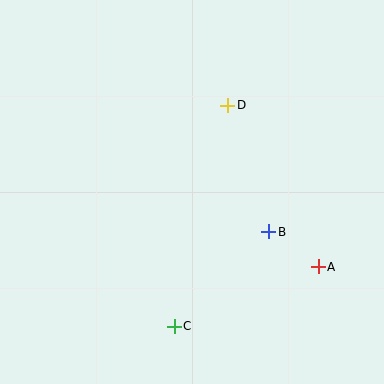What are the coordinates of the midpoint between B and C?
The midpoint between B and C is at (222, 279).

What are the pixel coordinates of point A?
Point A is at (318, 267).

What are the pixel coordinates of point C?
Point C is at (174, 326).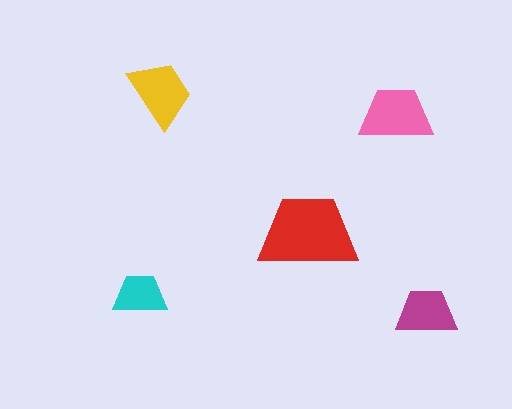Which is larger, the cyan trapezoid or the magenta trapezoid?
The magenta one.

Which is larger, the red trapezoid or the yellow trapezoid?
The red one.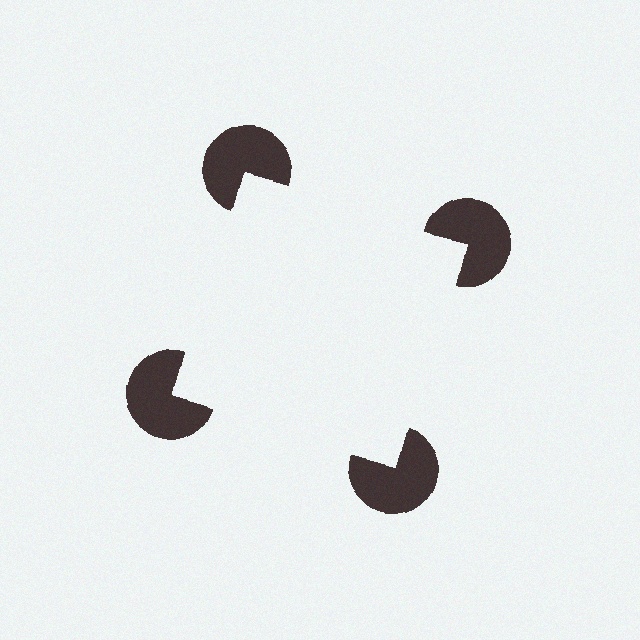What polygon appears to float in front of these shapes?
An illusory square — its edges are inferred from the aligned wedge cuts in the pac-man discs, not physically drawn.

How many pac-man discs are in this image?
There are 4 — one at each vertex of the illusory square.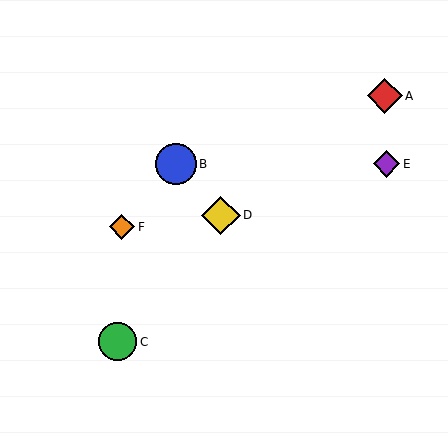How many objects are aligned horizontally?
2 objects (B, E) are aligned horizontally.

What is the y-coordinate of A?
Object A is at y≈96.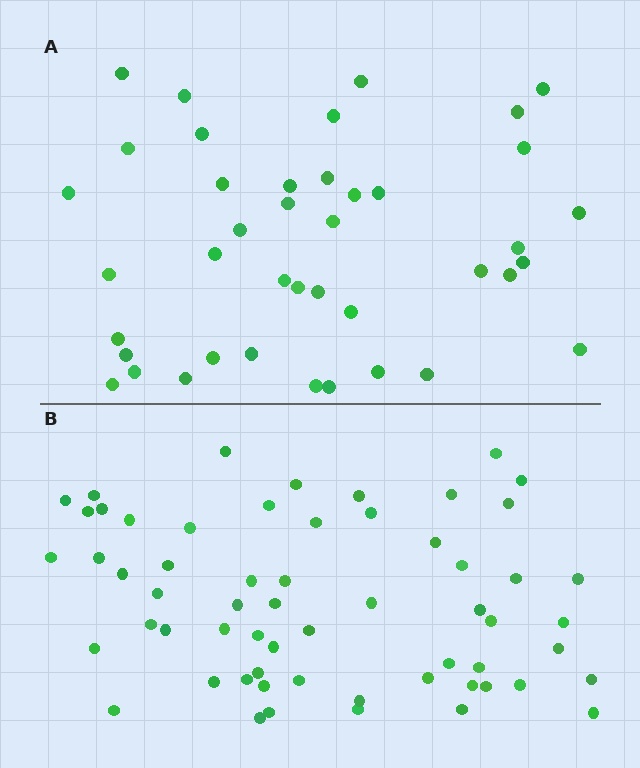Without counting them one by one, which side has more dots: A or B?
Region B (the bottom region) has more dots.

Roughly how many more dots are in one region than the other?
Region B has approximately 20 more dots than region A.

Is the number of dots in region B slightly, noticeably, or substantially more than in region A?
Region B has substantially more. The ratio is roughly 1.5 to 1.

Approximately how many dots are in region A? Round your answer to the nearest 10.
About 40 dots. (The exact count is 41, which rounds to 40.)